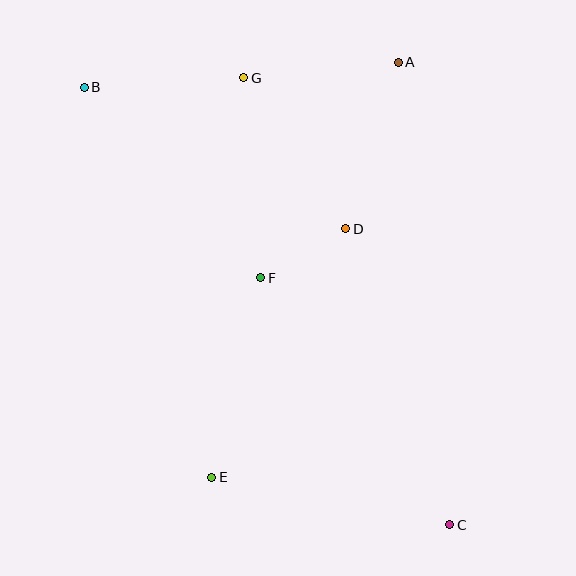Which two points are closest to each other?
Points D and F are closest to each other.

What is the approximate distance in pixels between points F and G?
The distance between F and G is approximately 201 pixels.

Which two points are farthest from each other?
Points B and C are farthest from each other.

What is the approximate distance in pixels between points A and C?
The distance between A and C is approximately 465 pixels.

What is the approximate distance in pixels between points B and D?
The distance between B and D is approximately 297 pixels.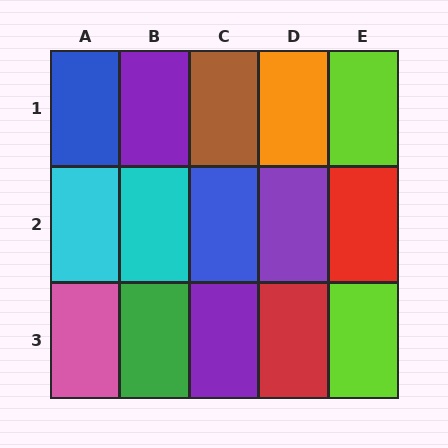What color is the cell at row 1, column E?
Lime.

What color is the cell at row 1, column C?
Brown.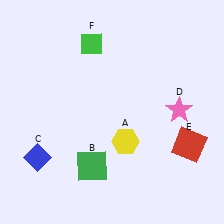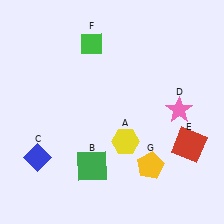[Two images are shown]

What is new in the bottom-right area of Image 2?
A yellow pentagon (G) was added in the bottom-right area of Image 2.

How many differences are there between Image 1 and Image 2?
There is 1 difference between the two images.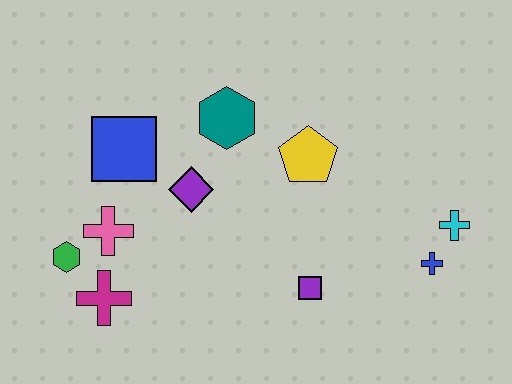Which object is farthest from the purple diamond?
The cyan cross is farthest from the purple diamond.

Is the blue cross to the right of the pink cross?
Yes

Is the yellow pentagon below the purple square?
No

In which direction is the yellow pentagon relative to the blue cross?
The yellow pentagon is to the left of the blue cross.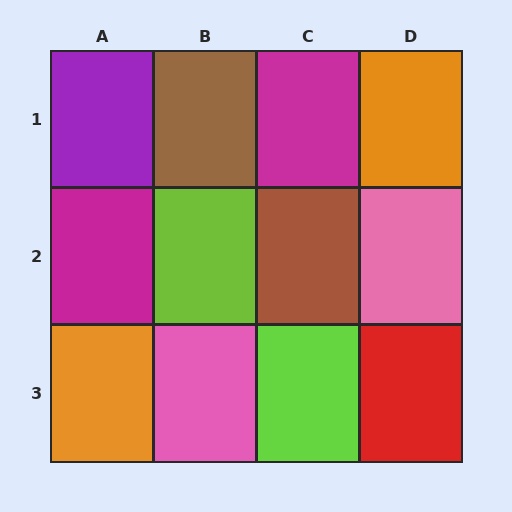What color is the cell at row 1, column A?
Purple.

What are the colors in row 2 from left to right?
Magenta, lime, brown, pink.